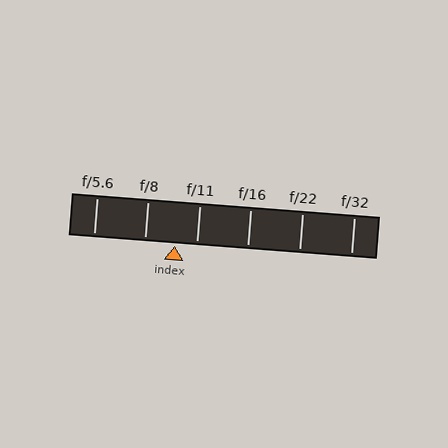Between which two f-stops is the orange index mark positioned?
The index mark is between f/8 and f/11.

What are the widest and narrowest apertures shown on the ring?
The widest aperture shown is f/5.6 and the narrowest is f/32.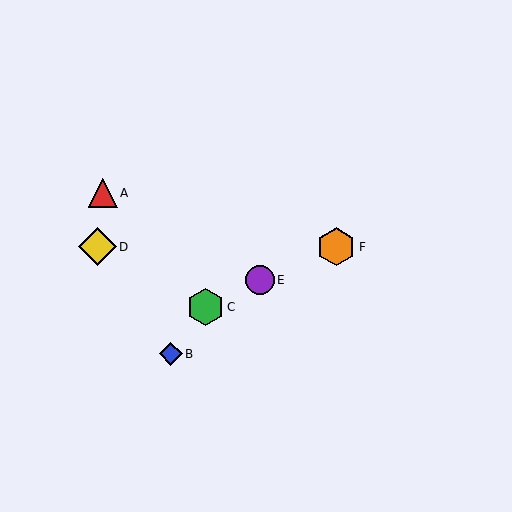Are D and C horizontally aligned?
No, D is at y≈247 and C is at y≈307.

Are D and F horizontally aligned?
Yes, both are at y≈247.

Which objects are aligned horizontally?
Objects D, F are aligned horizontally.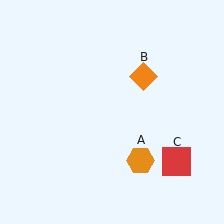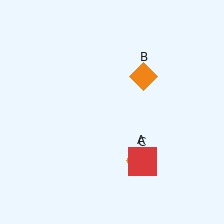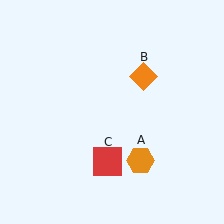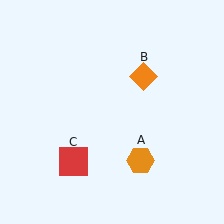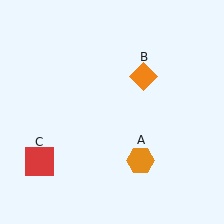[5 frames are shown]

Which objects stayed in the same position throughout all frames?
Orange hexagon (object A) and orange diamond (object B) remained stationary.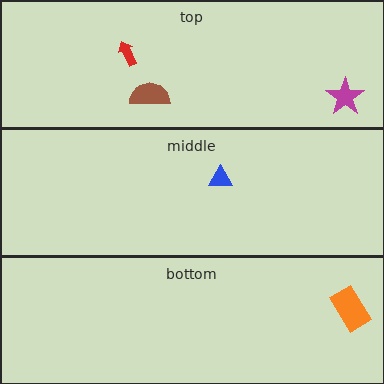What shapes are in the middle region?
The blue triangle.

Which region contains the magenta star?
The top region.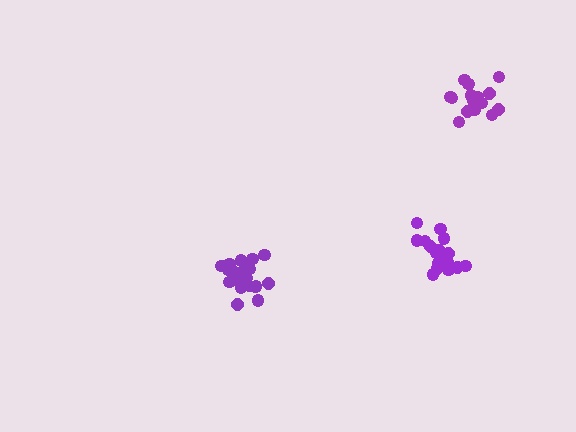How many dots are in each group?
Group 1: 20 dots, Group 2: 18 dots, Group 3: 16 dots (54 total).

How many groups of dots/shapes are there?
There are 3 groups.